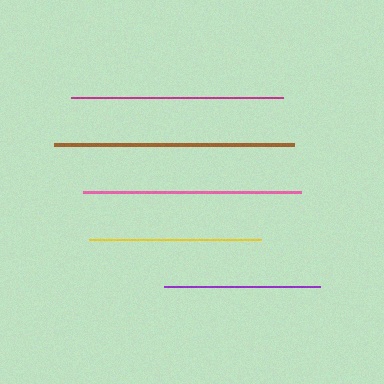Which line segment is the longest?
The brown line is the longest at approximately 240 pixels.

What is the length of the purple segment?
The purple segment is approximately 155 pixels long.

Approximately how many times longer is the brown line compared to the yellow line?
The brown line is approximately 1.4 times the length of the yellow line.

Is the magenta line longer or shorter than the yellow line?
The magenta line is longer than the yellow line.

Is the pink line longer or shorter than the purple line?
The pink line is longer than the purple line.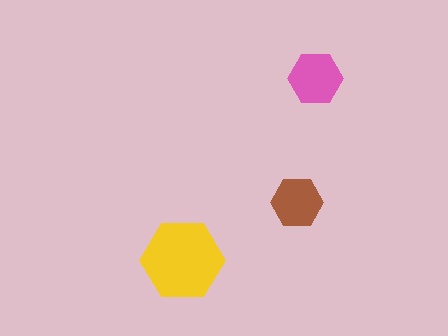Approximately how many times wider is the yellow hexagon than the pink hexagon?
About 1.5 times wider.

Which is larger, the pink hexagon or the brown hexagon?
The pink one.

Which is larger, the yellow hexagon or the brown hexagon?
The yellow one.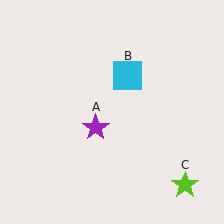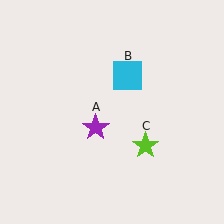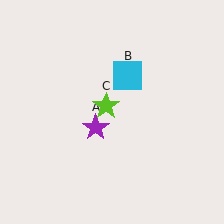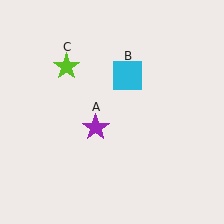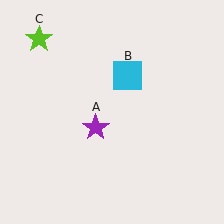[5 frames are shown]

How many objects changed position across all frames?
1 object changed position: lime star (object C).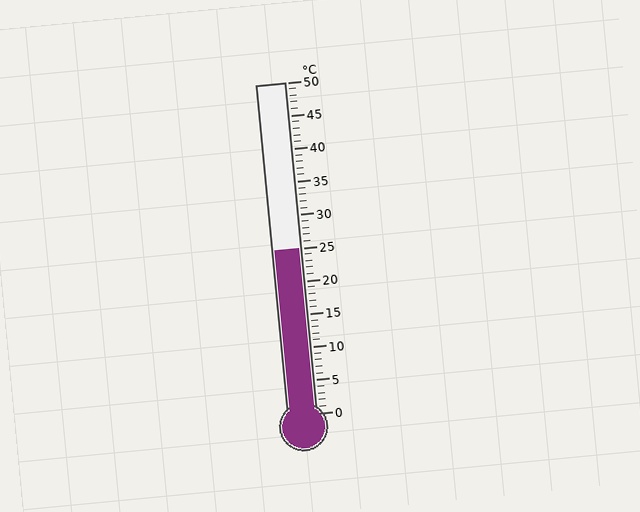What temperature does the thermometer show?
The thermometer shows approximately 25°C.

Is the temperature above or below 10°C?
The temperature is above 10°C.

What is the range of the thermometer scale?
The thermometer scale ranges from 0°C to 50°C.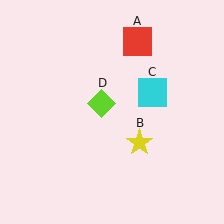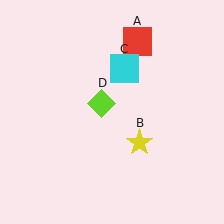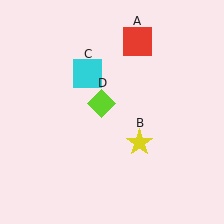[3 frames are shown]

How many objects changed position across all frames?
1 object changed position: cyan square (object C).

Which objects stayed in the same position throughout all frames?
Red square (object A) and yellow star (object B) and lime diamond (object D) remained stationary.